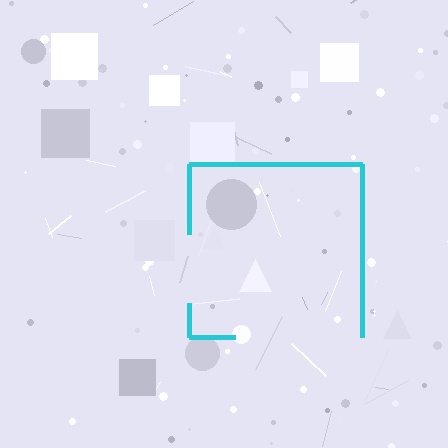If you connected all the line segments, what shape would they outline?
They would outline a square.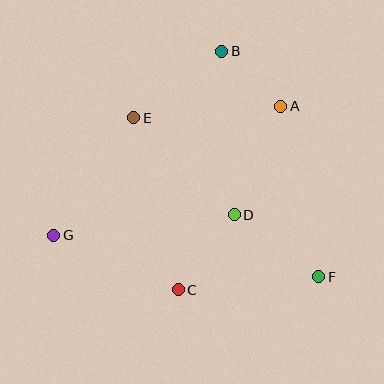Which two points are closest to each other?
Points A and B are closest to each other.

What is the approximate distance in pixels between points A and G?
The distance between A and G is approximately 261 pixels.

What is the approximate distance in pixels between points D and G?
The distance between D and G is approximately 182 pixels.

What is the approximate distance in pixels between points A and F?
The distance between A and F is approximately 175 pixels.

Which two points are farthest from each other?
Points F and G are farthest from each other.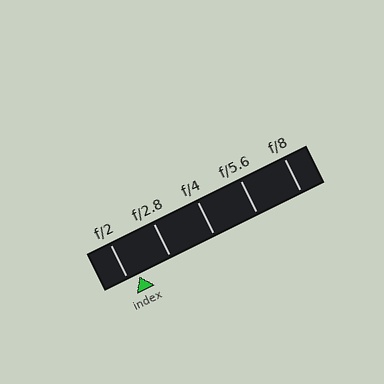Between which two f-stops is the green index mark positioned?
The index mark is between f/2 and f/2.8.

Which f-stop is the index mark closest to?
The index mark is closest to f/2.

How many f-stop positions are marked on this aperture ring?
There are 5 f-stop positions marked.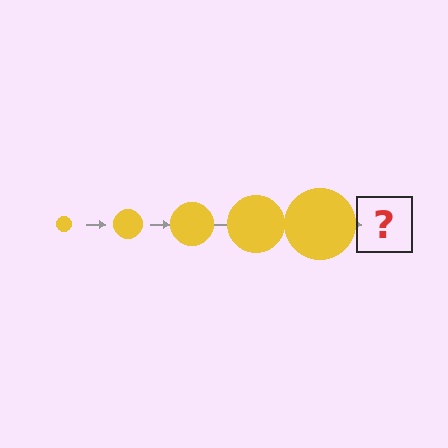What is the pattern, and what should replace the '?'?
The pattern is that the circle gets progressively larger each step. The '?' should be a yellow circle, larger than the previous one.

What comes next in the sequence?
The next element should be a yellow circle, larger than the previous one.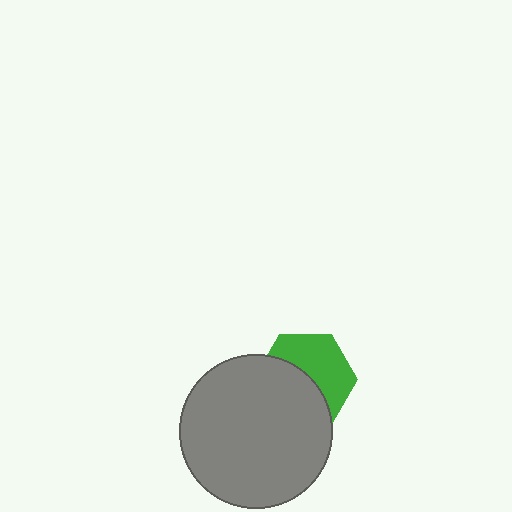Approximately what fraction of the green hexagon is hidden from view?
Roughly 50% of the green hexagon is hidden behind the gray circle.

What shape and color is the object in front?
The object in front is a gray circle.